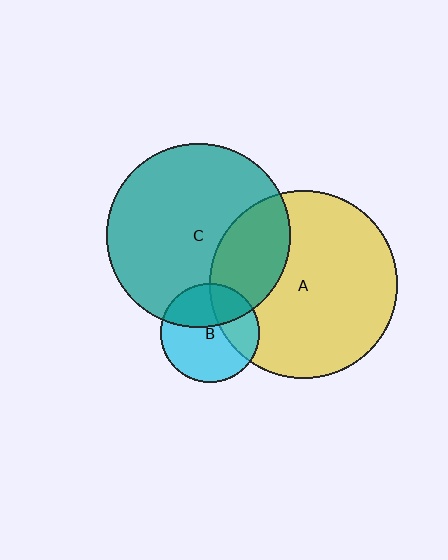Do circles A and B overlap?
Yes.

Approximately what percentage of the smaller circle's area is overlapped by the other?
Approximately 30%.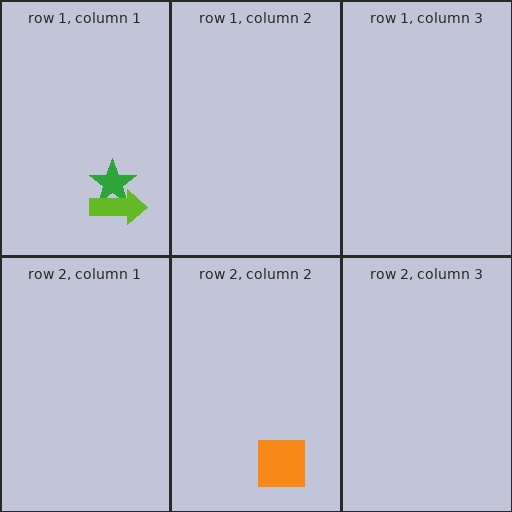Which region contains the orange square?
The row 2, column 2 region.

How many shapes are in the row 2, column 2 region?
1.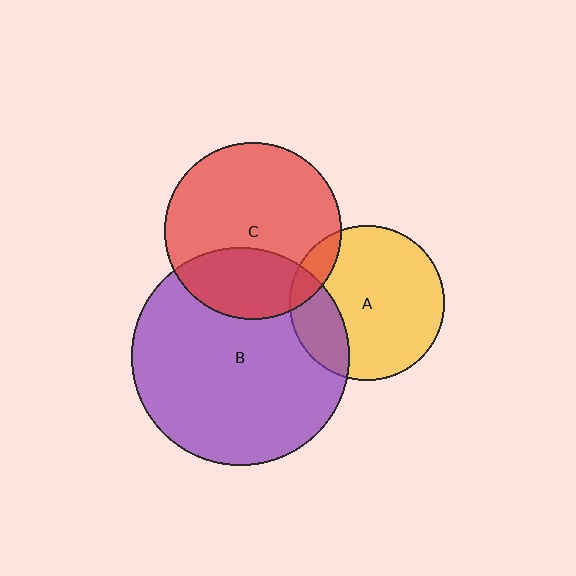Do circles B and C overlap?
Yes.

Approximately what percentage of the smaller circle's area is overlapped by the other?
Approximately 30%.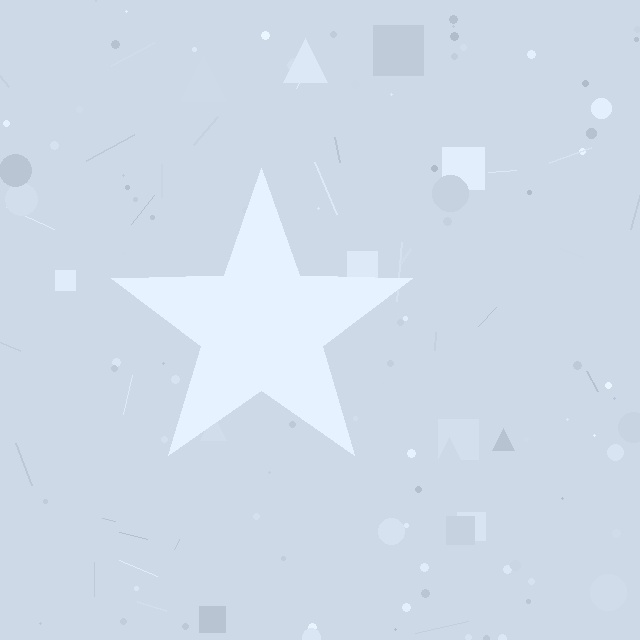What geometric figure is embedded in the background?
A star is embedded in the background.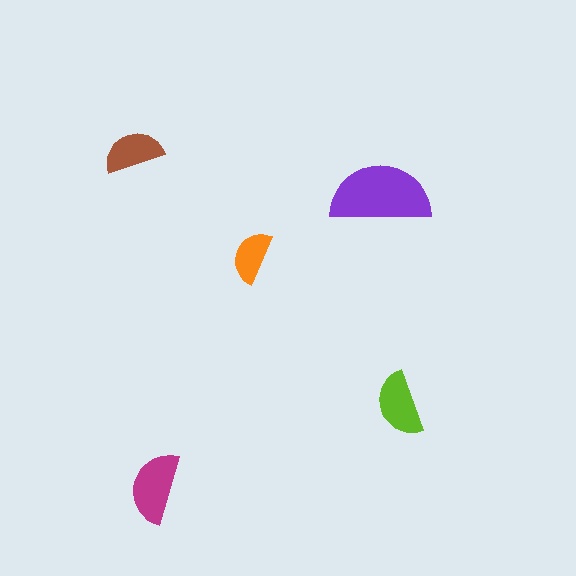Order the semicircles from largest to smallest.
the purple one, the magenta one, the lime one, the brown one, the orange one.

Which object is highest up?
The brown semicircle is topmost.